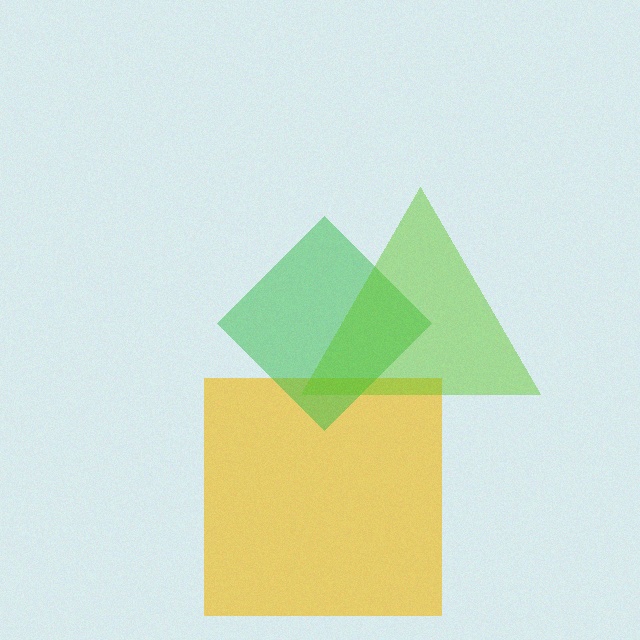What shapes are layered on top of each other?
The layered shapes are: a yellow square, a green diamond, a lime triangle.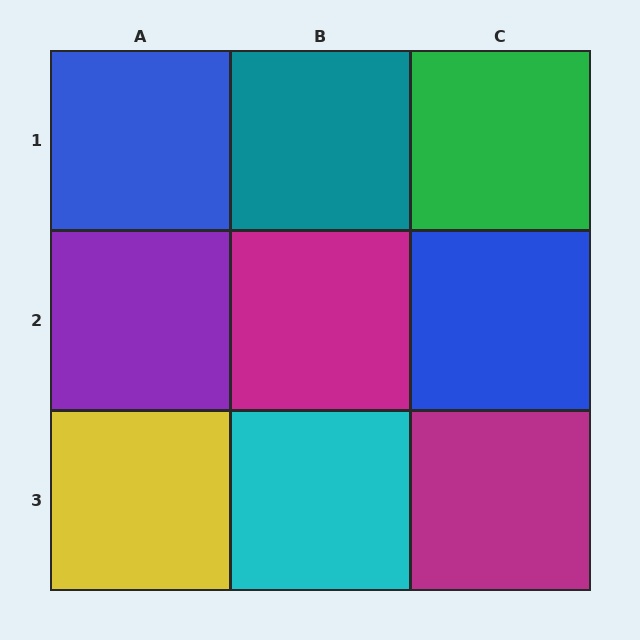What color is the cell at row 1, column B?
Teal.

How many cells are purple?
1 cell is purple.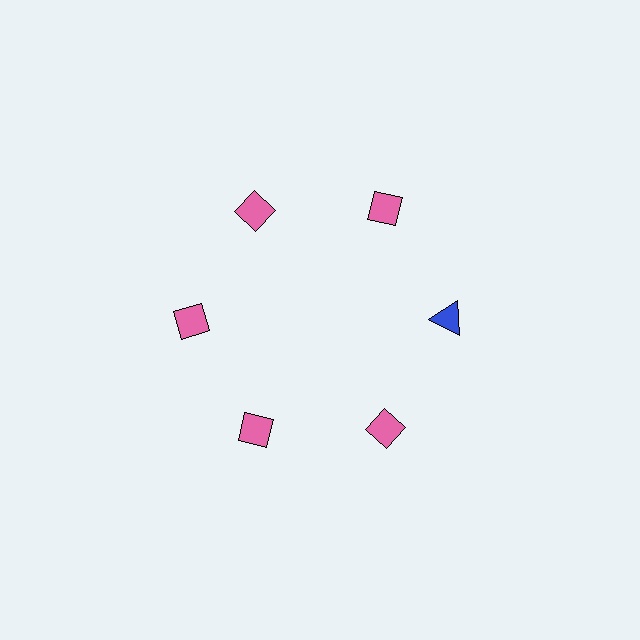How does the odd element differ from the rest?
It differs in both color (blue instead of pink) and shape (triangle instead of diamond).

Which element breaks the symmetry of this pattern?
The blue triangle at roughly the 3 o'clock position breaks the symmetry. All other shapes are pink diamonds.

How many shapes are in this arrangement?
There are 6 shapes arranged in a ring pattern.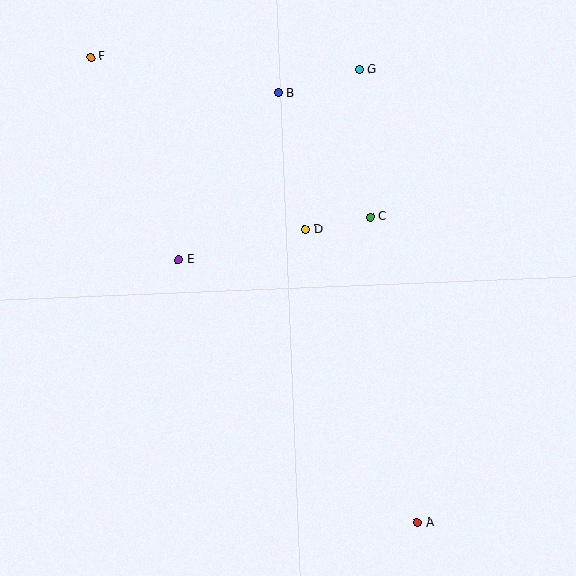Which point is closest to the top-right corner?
Point G is closest to the top-right corner.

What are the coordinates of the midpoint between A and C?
The midpoint between A and C is at (394, 370).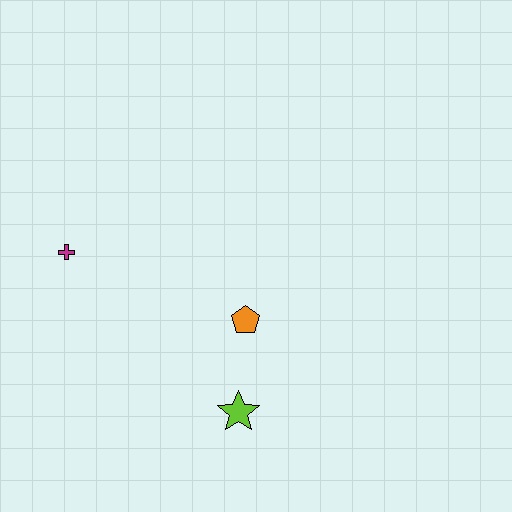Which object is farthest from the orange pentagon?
The magenta cross is farthest from the orange pentagon.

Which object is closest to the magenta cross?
The orange pentagon is closest to the magenta cross.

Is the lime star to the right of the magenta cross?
Yes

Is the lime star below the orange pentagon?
Yes